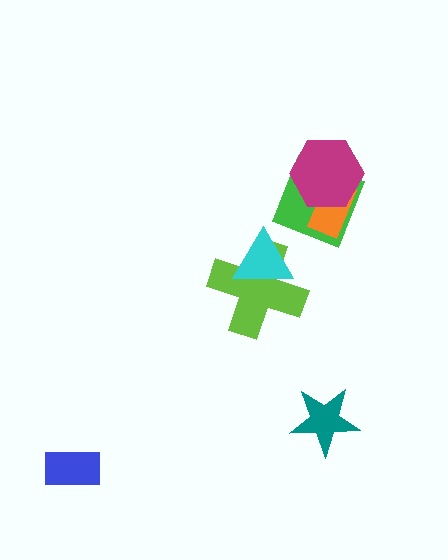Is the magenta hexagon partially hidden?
No, no other shape covers it.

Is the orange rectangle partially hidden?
Yes, it is partially covered by another shape.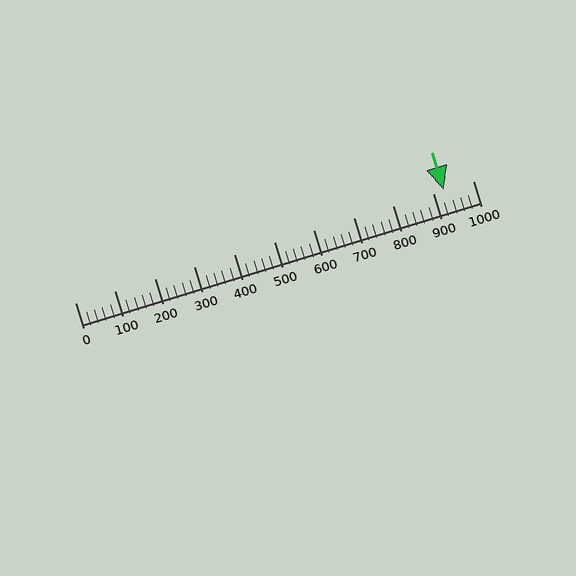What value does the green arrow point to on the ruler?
The green arrow points to approximately 927.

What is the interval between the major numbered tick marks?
The major tick marks are spaced 100 units apart.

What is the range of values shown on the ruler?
The ruler shows values from 0 to 1000.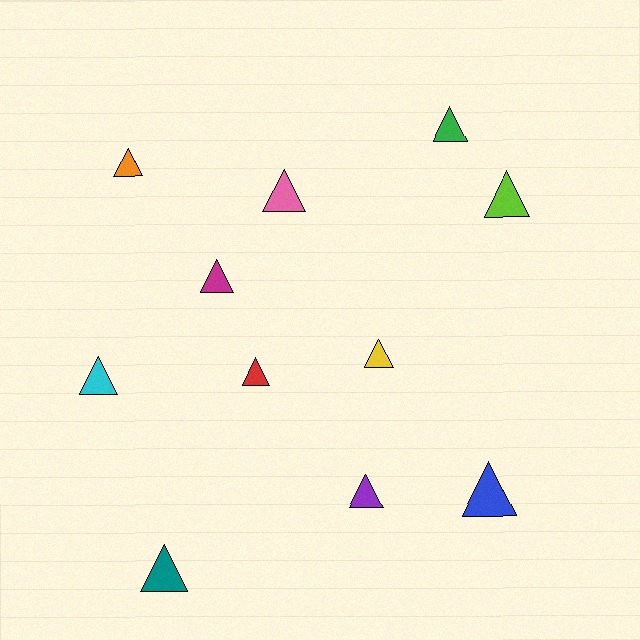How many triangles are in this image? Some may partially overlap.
There are 11 triangles.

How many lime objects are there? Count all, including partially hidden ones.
There is 1 lime object.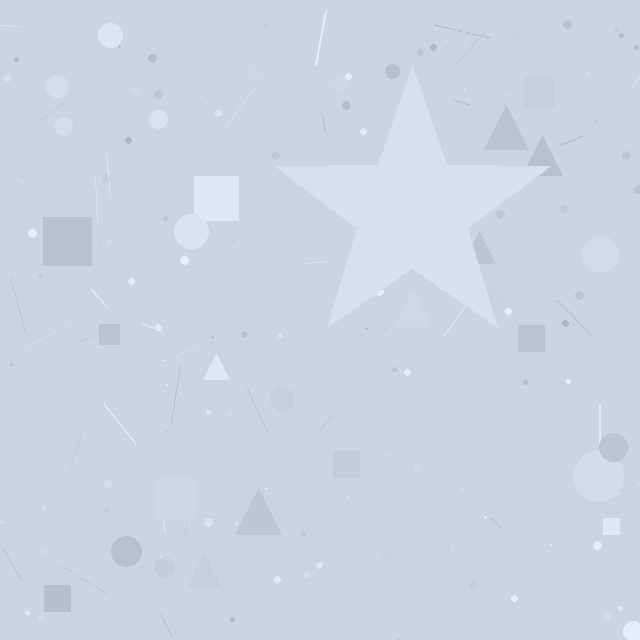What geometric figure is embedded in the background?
A star is embedded in the background.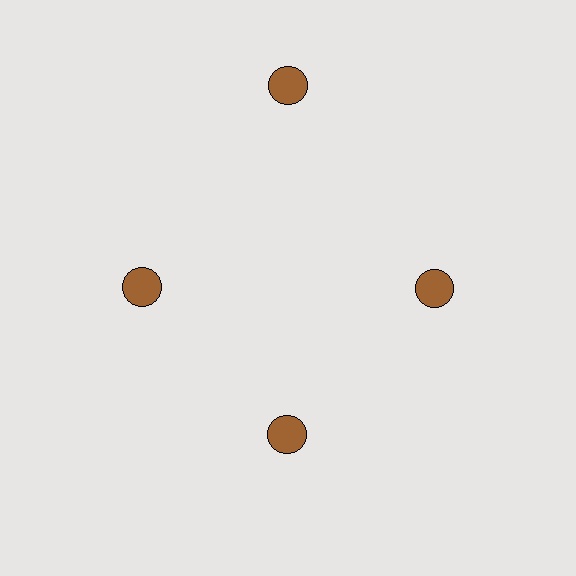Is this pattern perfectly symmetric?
No. The 4 brown circles are arranged in a ring, but one element near the 12 o'clock position is pushed outward from the center, breaking the 4-fold rotational symmetry.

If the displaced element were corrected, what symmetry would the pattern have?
It would have 4-fold rotational symmetry — the pattern would map onto itself every 90 degrees.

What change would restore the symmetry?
The symmetry would be restored by moving it inward, back onto the ring so that all 4 circles sit at equal angles and equal distance from the center.